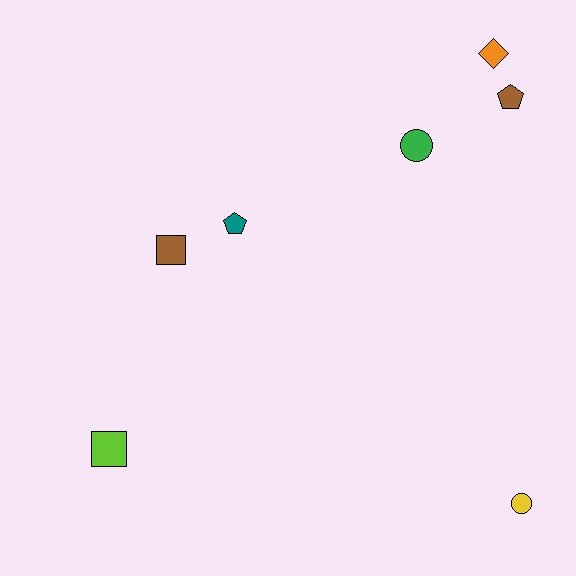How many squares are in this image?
There are 2 squares.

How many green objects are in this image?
There is 1 green object.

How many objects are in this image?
There are 7 objects.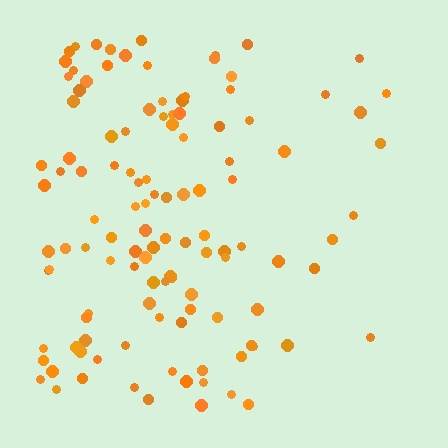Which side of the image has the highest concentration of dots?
The left.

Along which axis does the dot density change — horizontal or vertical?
Horizontal.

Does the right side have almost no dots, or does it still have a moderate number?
Still a moderate number, just noticeably fewer than the left.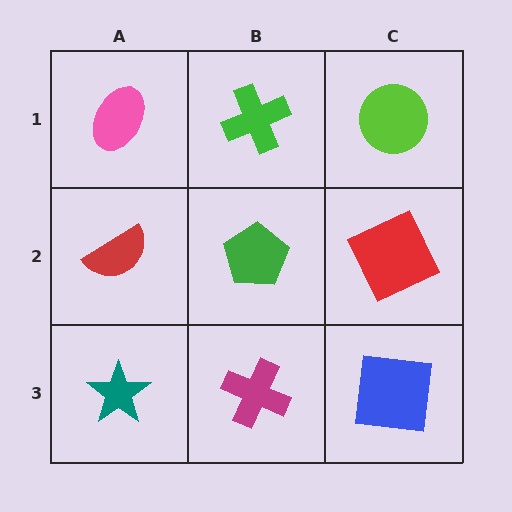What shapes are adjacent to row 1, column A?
A red semicircle (row 2, column A), a green cross (row 1, column B).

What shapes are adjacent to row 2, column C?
A lime circle (row 1, column C), a blue square (row 3, column C), a green pentagon (row 2, column B).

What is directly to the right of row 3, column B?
A blue square.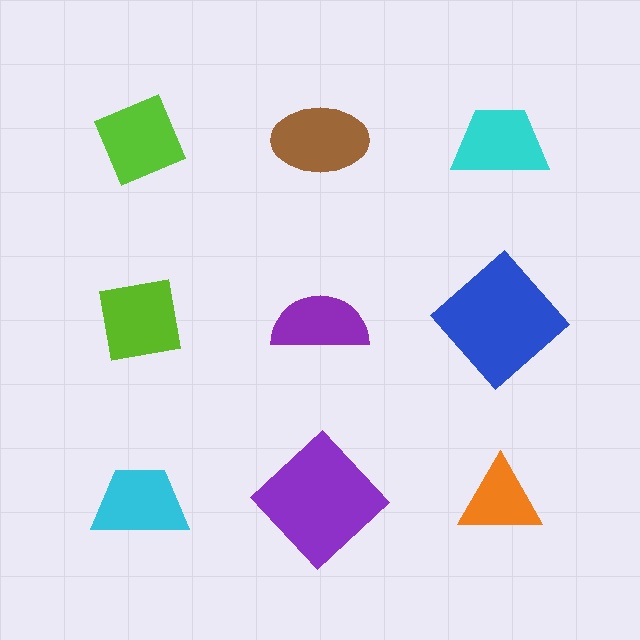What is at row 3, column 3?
An orange triangle.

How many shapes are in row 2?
3 shapes.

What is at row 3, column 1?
A cyan trapezoid.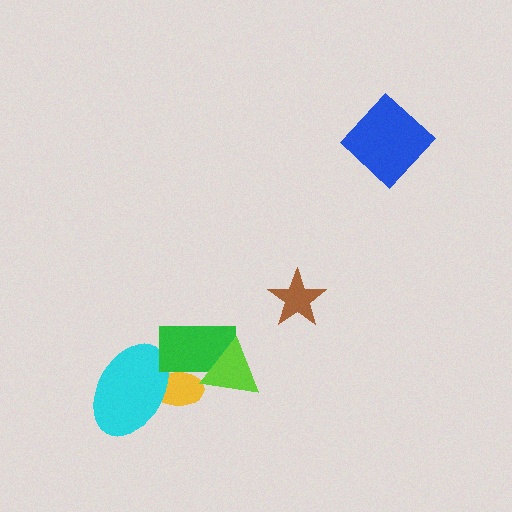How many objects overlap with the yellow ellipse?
2 objects overlap with the yellow ellipse.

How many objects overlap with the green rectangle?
3 objects overlap with the green rectangle.